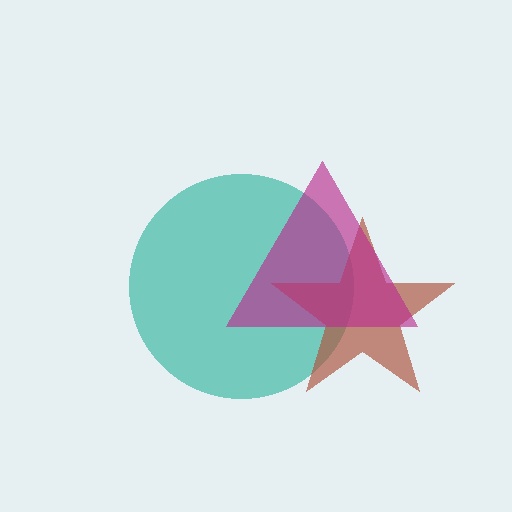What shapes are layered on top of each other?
The layered shapes are: a teal circle, a brown star, a magenta triangle.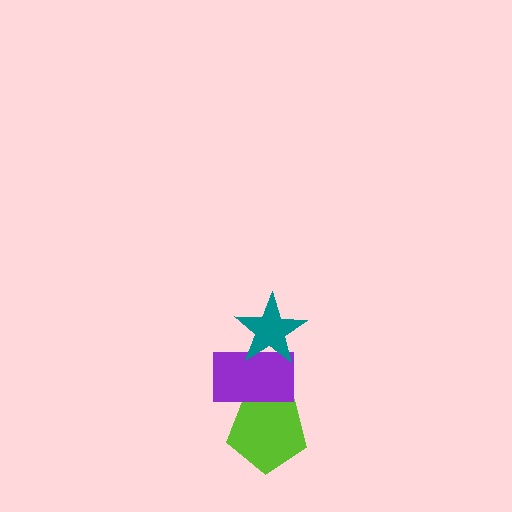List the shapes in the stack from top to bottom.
From top to bottom: the teal star, the purple rectangle, the lime pentagon.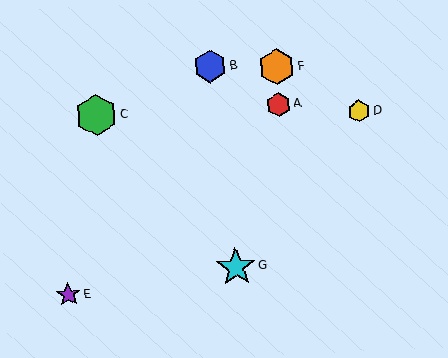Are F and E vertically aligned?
No, F is at x≈277 and E is at x≈68.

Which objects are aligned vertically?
Objects A, F are aligned vertically.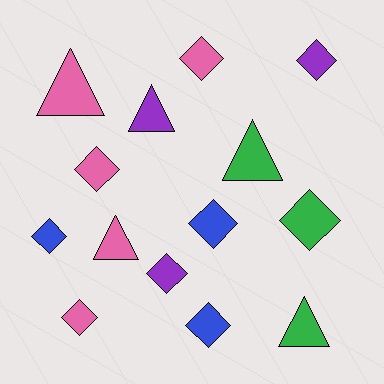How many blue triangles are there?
There are no blue triangles.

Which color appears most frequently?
Pink, with 5 objects.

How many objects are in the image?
There are 14 objects.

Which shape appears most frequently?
Diamond, with 9 objects.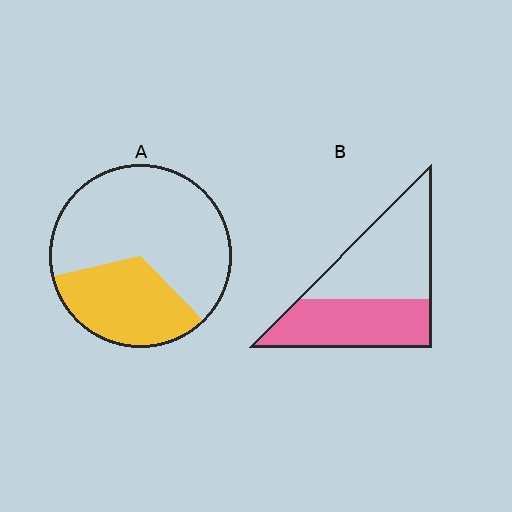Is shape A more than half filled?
No.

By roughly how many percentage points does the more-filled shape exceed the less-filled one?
By roughly 10 percentage points (B over A).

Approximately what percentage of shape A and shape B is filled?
A is approximately 35% and B is approximately 45%.